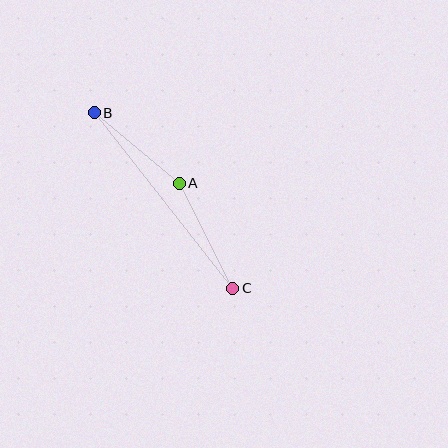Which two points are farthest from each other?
Points B and C are farthest from each other.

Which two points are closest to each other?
Points A and B are closest to each other.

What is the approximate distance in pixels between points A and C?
The distance between A and C is approximately 118 pixels.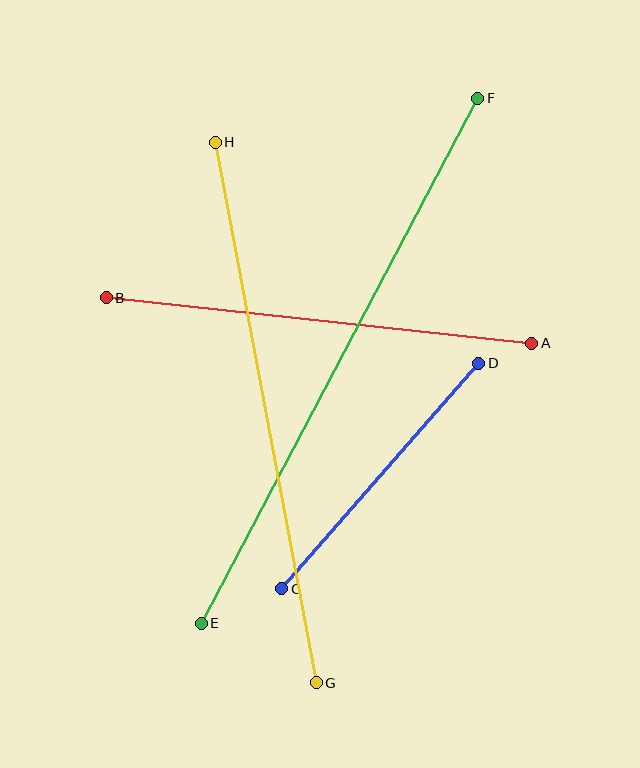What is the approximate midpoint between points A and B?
The midpoint is at approximately (319, 320) pixels.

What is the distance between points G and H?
The distance is approximately 550 pixels.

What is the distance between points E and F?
The distance is approximately 593 pixels.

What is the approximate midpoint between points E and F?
The midpoint is at approximately (340, 361) pixels.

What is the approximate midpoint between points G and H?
The midpoint is at approximately (266, 413) pixels.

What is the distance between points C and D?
The distance is approximately 299 pixels.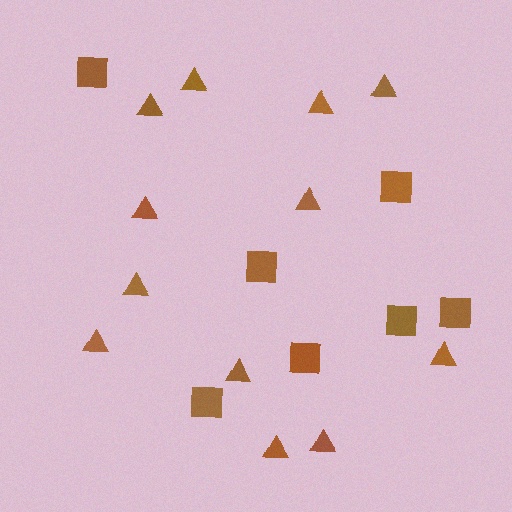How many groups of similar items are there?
There are 2 groups: one group of squares (7) and one group of triangles (12).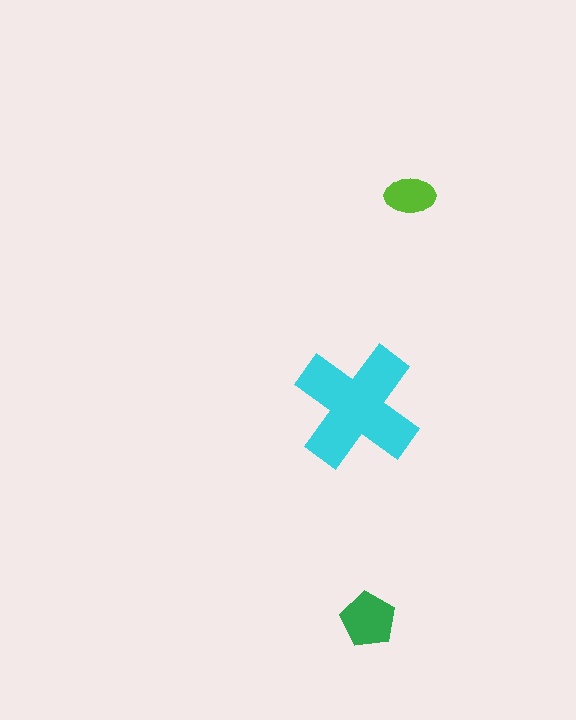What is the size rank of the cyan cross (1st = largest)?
1st.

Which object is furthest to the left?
The cyan cross is leftmost.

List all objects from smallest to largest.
The lime ellipse, the green pentagon, the cyan cross.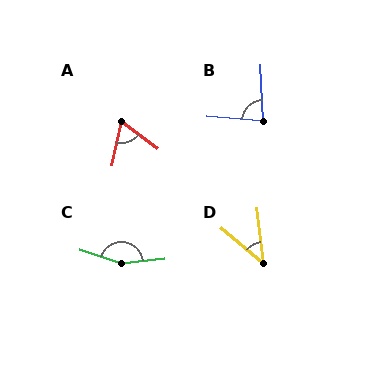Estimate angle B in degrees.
Approximately 83 degrees.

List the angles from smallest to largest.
D (43°), A (65°), B (83°), C (157°).